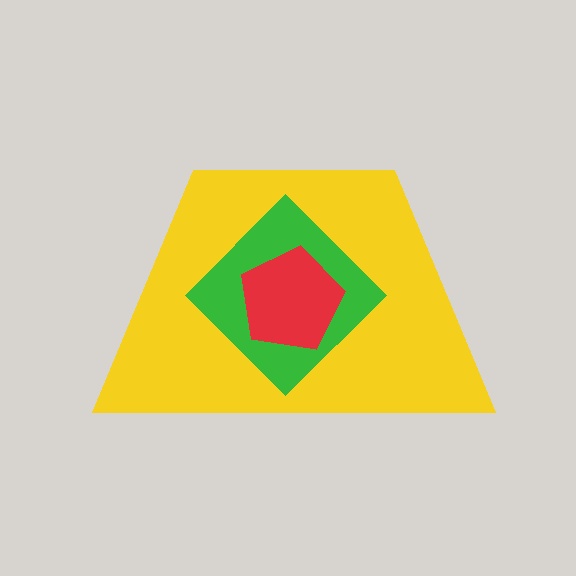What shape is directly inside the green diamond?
The red pentagon.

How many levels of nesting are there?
3.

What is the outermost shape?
The yellow trapezoid.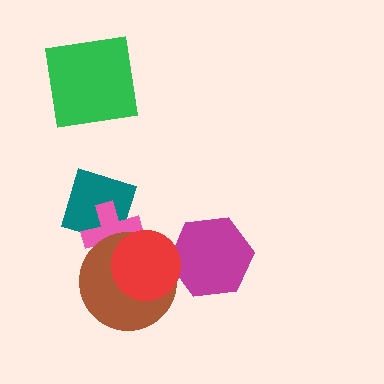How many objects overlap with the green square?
0 objects overlap with the green square.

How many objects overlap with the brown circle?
3 objects overlap with the brown circle.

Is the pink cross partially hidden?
Yes, it is partially covered by another shape.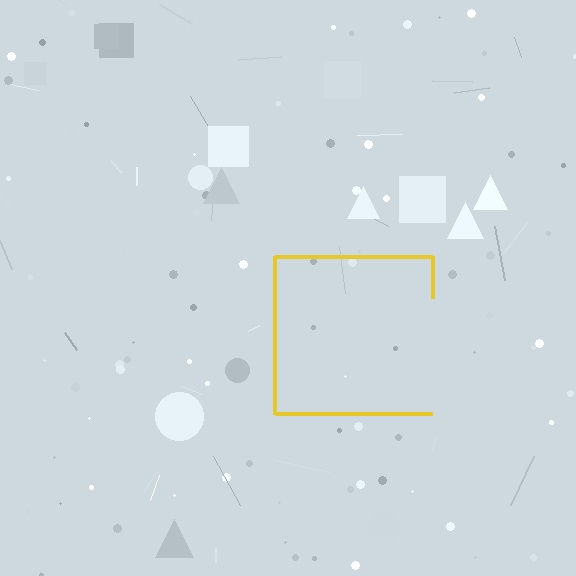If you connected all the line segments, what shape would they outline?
They would outline a square.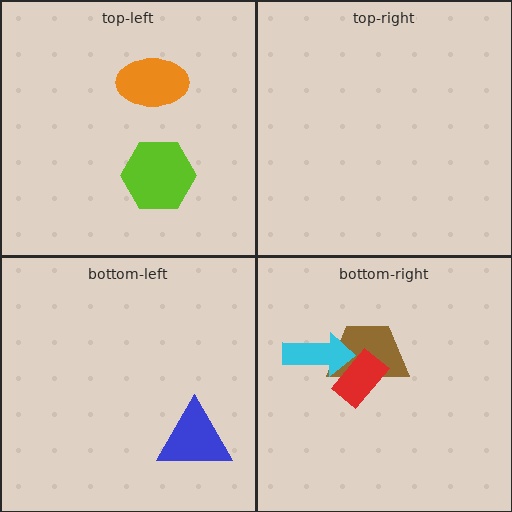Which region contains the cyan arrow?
The bottom-right region.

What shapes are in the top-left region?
The orange ellipse, the lime hexagon.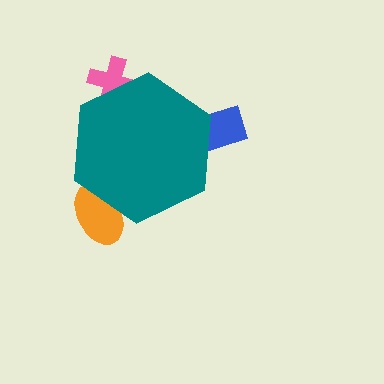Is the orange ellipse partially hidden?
Yes, the orange ellipse is partially hidden behind the teal hexagon.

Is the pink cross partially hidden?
Yes, the pink cross is partially hidden behind the teal hexagon.